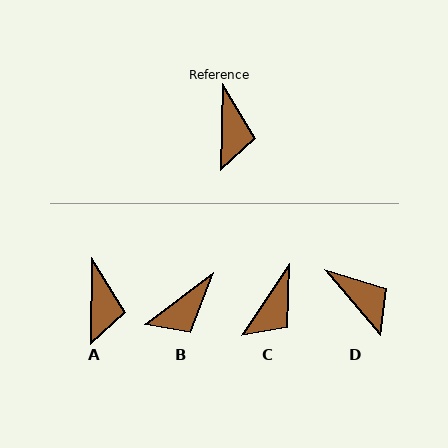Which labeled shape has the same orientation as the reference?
A.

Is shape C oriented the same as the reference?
No, it is off by about 33 degrees.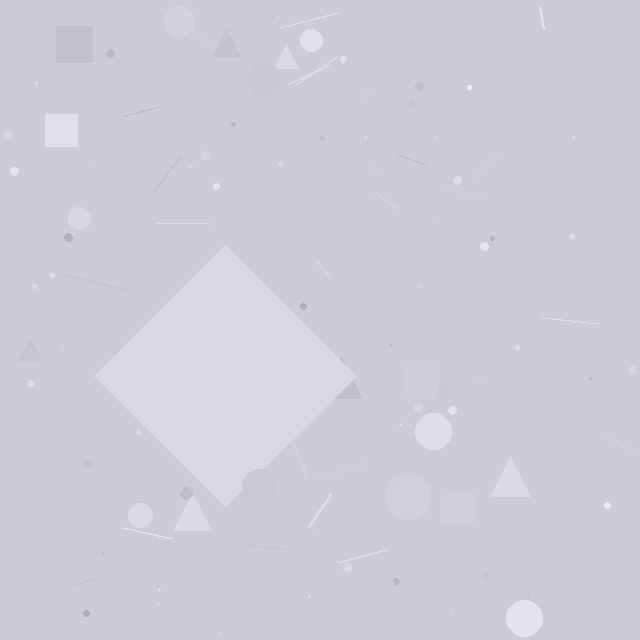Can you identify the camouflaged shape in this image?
The camouflaged shape is a diamond.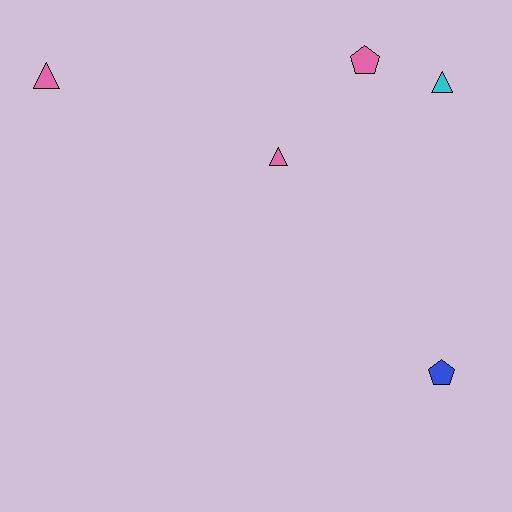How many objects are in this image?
There are 5 objects.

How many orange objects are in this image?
There are no orange objects.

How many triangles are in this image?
There are 3 triangles.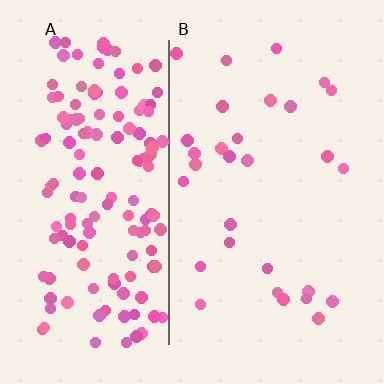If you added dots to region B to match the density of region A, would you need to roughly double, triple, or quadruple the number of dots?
Approximately quadruple.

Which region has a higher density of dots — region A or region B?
A (the left).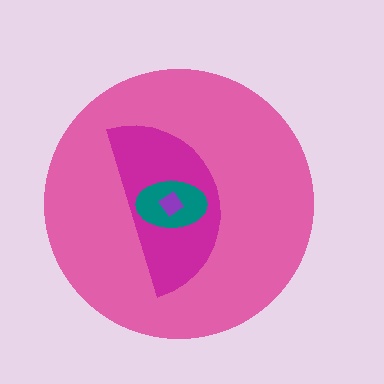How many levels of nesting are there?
4.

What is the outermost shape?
The pink circle.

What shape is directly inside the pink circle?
The magenta semicircle.